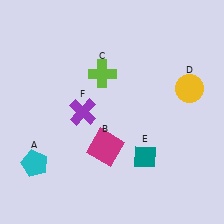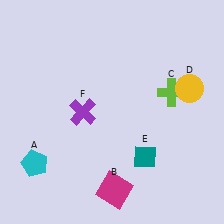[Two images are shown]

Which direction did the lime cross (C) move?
The lime cross (C) moved right.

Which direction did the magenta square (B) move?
The magenta square (B) moved down.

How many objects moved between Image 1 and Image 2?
2 objects moved between the two images.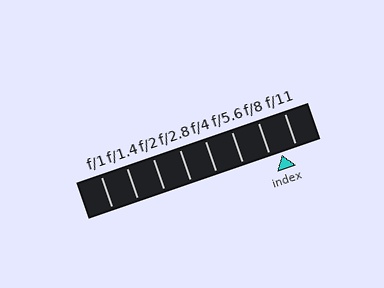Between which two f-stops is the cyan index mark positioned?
The index mark is between f/8 and f/11.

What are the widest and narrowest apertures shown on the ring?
The widest aperture shown is f/1 and the narrowest is f/11.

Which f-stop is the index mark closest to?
The index mark is closest to f/8.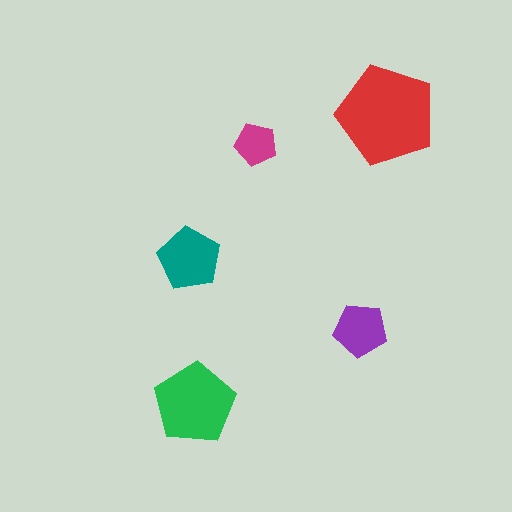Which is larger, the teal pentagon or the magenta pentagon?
The teal one.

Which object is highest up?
The red pentagon is topmost.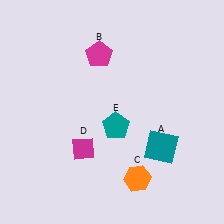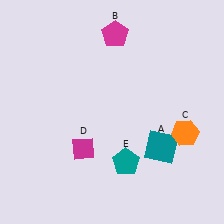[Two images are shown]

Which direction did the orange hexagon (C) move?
The orange hexagon (C) moved right.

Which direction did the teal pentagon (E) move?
The teal pentagon (E) moved down.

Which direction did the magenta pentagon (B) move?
The magenta pentagon (B) moved up.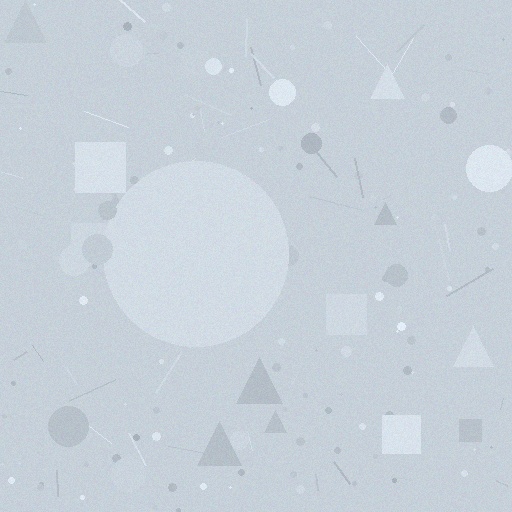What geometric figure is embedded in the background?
A circle is embedded in the background.